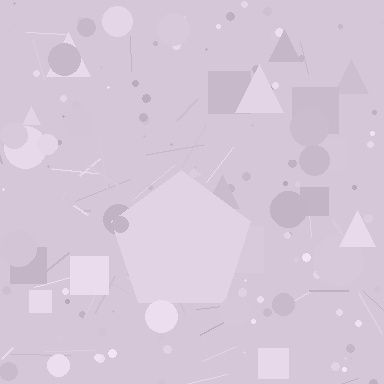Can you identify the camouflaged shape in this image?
The camouflaged shape is a pentagon.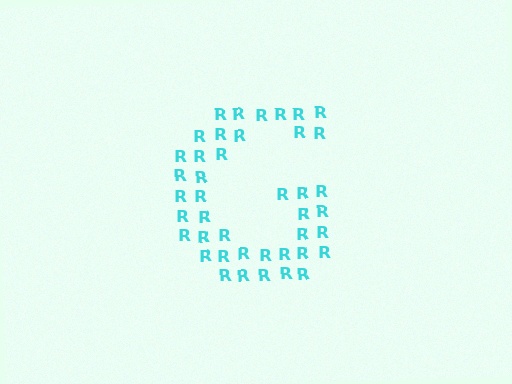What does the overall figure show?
The overall figure shows the letter G.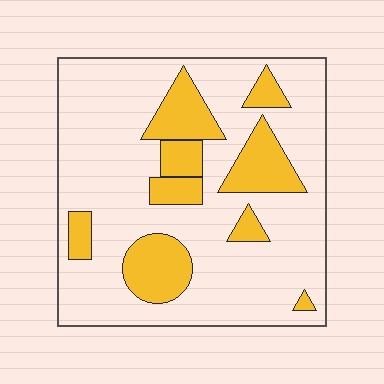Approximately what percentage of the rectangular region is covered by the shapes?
Approximately 25%.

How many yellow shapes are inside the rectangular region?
9.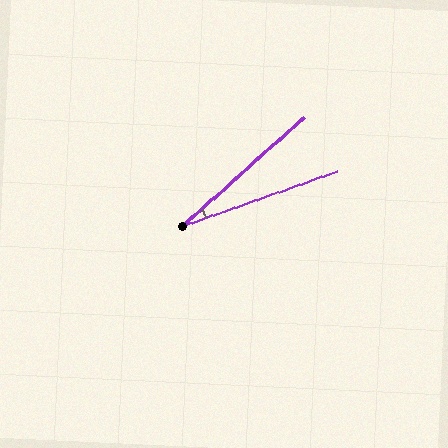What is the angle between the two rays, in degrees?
Approximately 22 degrees.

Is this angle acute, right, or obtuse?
It is acute.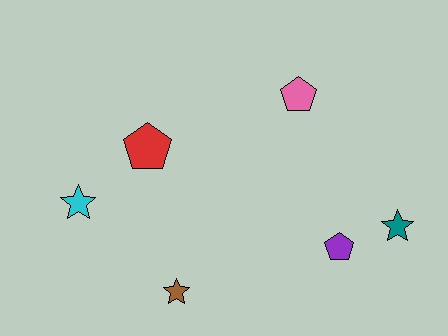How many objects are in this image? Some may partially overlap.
There are 6 objects.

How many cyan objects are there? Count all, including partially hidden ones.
There is 1 cyan object.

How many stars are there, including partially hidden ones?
There are 3 stars.